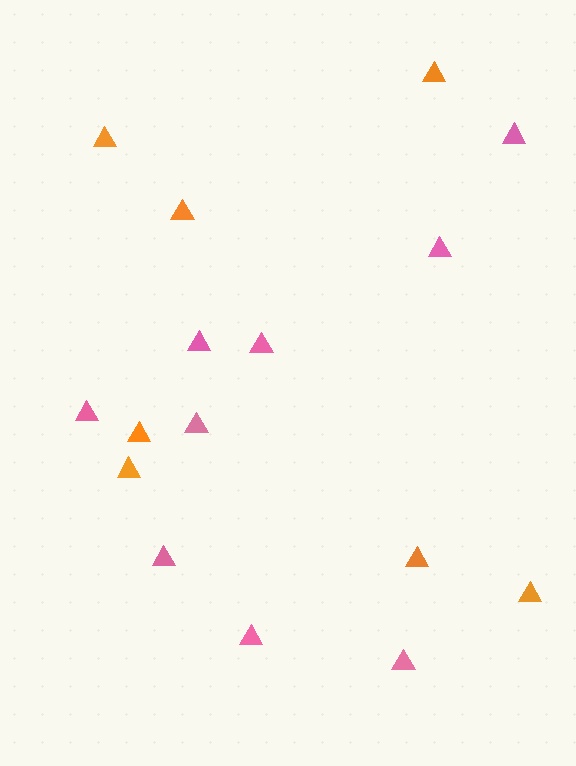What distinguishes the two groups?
There are 2 groups: one group of pink triangles (9) and one group of orange triangles (7).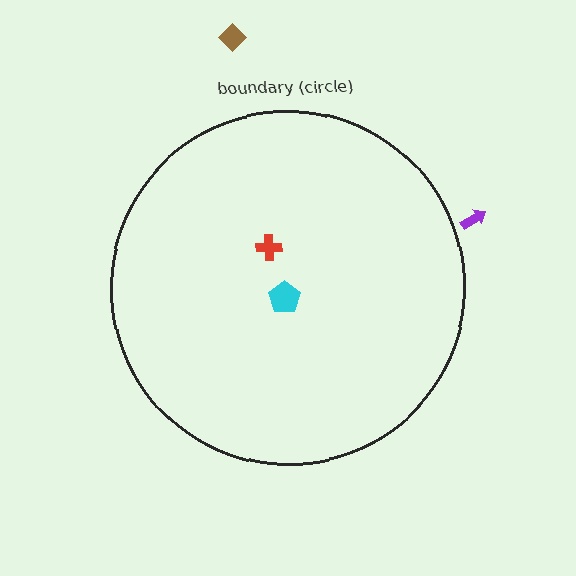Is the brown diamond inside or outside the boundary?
Outside.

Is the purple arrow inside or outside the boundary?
Outside.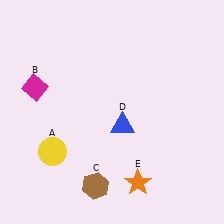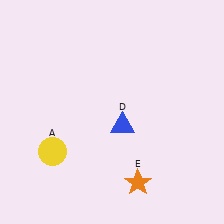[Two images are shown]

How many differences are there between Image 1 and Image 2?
There are 2 differences between the two images.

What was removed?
The brown hexagon (C), the magenta diamond (B) were removed in Image 2.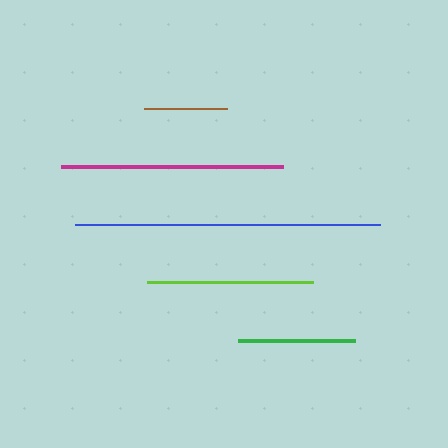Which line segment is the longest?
The blue line is the longest at approximately 305 pixels.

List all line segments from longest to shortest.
From longest to shortest: blue, magenta, lime, green, brown.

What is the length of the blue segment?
The blue segment is approximately 305 pixels long.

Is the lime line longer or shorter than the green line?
The lime line is longer than the green line.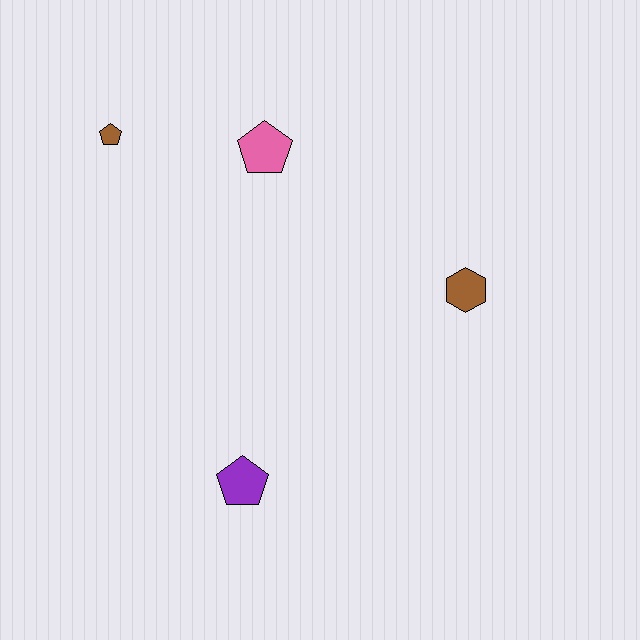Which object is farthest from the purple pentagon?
The brown pentagon is farthest from the purple pentagon.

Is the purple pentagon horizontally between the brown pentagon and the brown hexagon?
Yes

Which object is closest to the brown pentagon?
The pink pentagon is closest to the brown pentagon.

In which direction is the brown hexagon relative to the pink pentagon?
The brown hexagon is to the right of the pink pentagon.